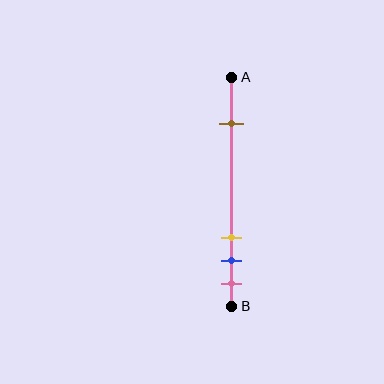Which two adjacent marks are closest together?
The blue and pink marks are the closest adjacent pair.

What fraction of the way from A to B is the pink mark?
The pink mark is approximately 90% (0.9) of the way from A to B.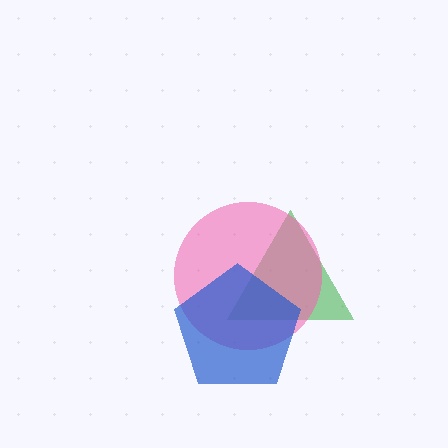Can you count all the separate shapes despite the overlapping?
Yes, there are 3 separate shapes.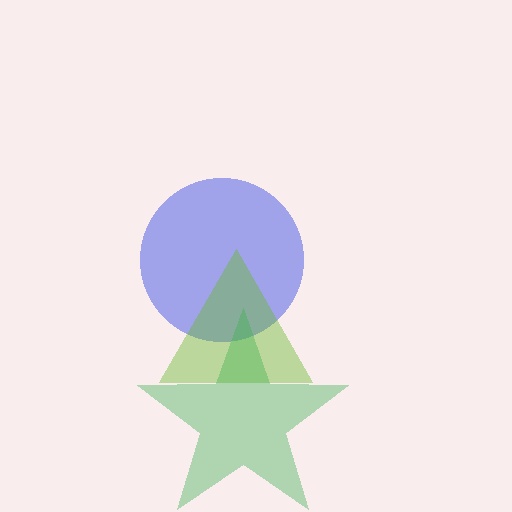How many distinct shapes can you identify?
There are 3 distinct shapes: a blue circle, a lime triangle, a green star.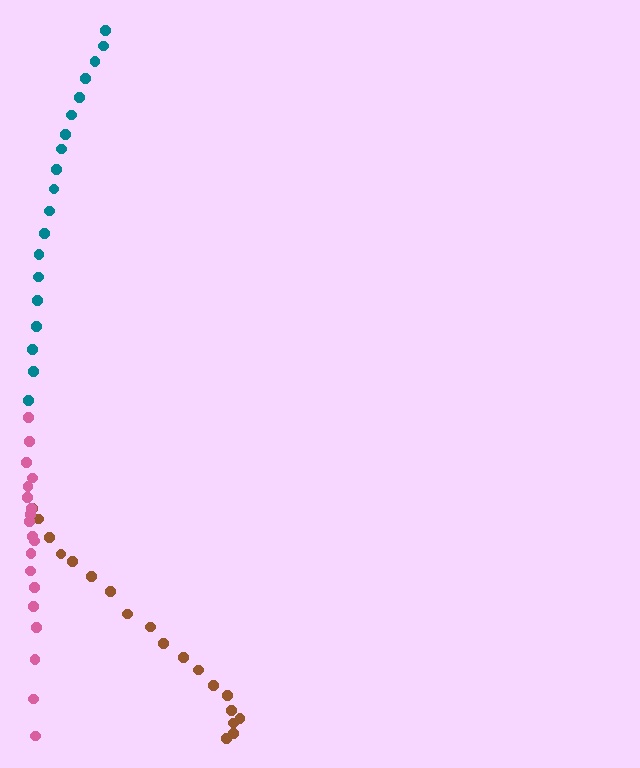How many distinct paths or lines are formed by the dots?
There are 3 distinct paths.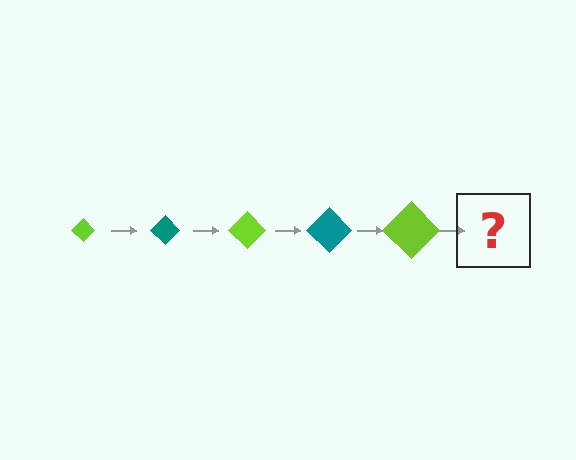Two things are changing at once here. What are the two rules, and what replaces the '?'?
The two rules are that the diamond grows larger each step and the color cycles through lime and teal. The '?' should be a teal diamond, larger than the previous one.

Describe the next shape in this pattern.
It should be a teal diamond, larger than the previous one.